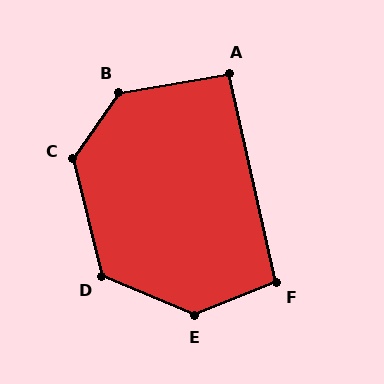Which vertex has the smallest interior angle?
A, at approximately 93 degrees.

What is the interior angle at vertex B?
Approximately 134 degrees (obtuse).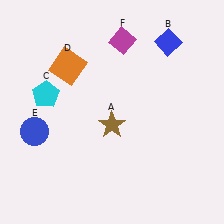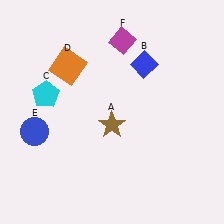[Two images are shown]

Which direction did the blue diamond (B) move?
The blue diamond (B) moved left.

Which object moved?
The blue diamond (B) moved left.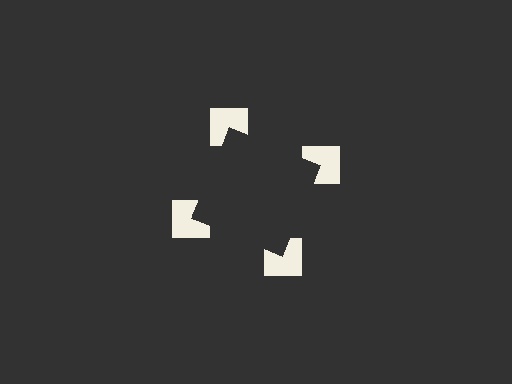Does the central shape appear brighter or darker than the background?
It typically appears slightly darker than the background, even though no actual brightness change is drawn.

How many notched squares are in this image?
There are 4 — one at each vertex of the illusory square.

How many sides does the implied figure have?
4 sides.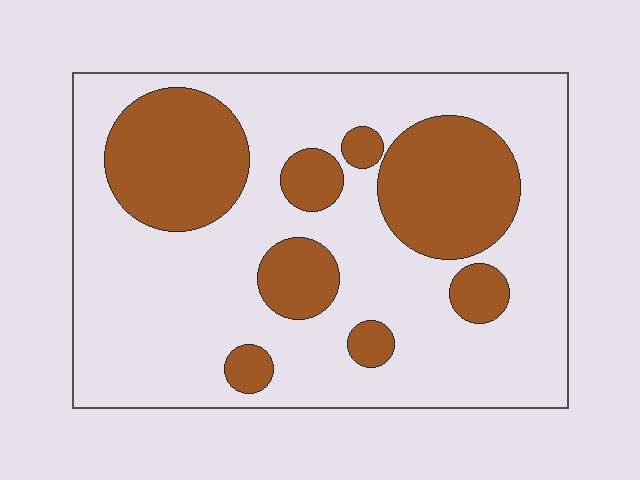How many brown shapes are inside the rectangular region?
8.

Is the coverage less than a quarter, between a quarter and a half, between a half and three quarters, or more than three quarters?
Between a quarter and a half.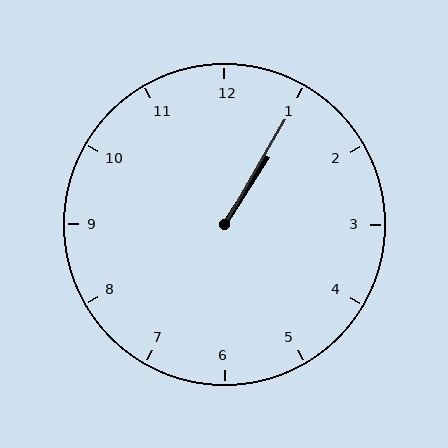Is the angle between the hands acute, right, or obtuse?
It is acute.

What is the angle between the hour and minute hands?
Approximately 2 degrees.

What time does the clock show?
1:05.